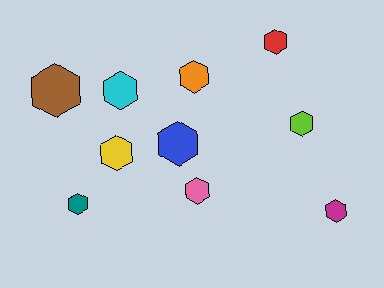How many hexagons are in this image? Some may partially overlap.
There are 10 hexagons.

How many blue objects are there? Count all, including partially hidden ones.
There is 1 blue object.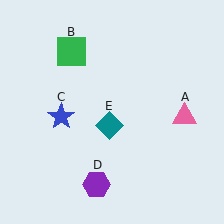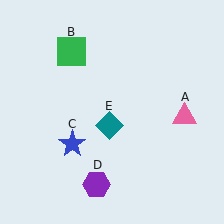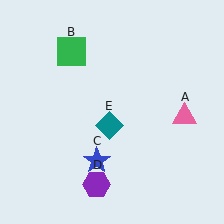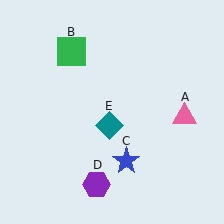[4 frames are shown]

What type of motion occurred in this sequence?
The blue star (object C) rotated counterclockwise around the center of the scene.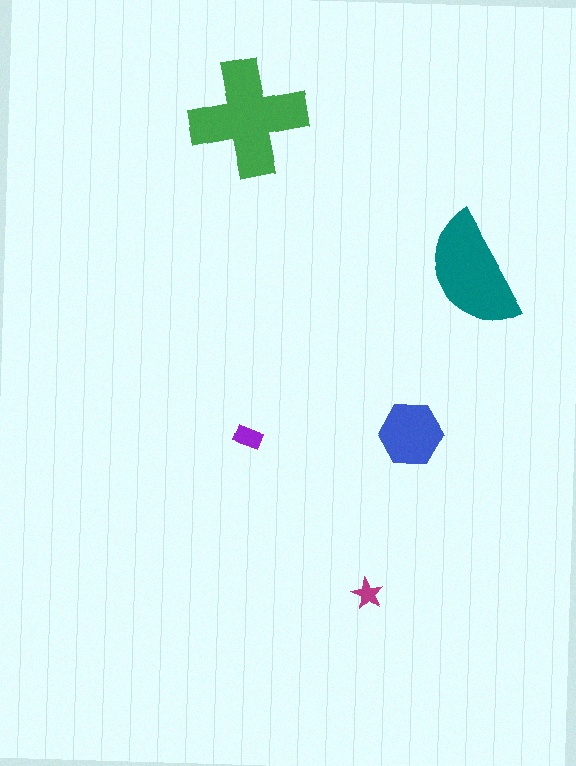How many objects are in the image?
There are 5 objects in the image.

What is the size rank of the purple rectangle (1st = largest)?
4th.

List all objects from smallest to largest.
The magenta star, the purple rectangle, the blue hexagon, the teal semicircle, the green cross.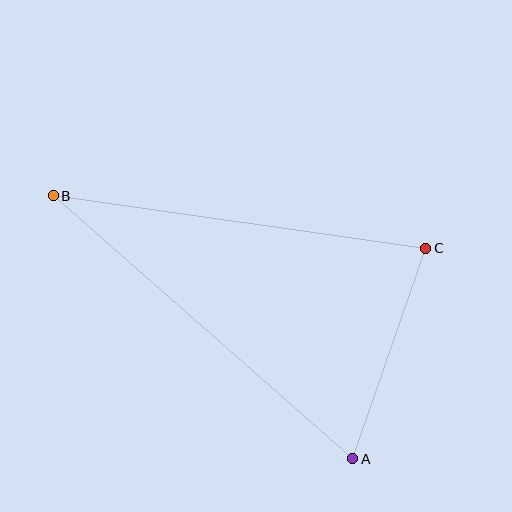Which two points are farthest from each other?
Points A and B are farthest from each other.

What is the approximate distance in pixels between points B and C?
The distance between B and C is approximately 376 pixels.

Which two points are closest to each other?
Points A and C are closest to each other.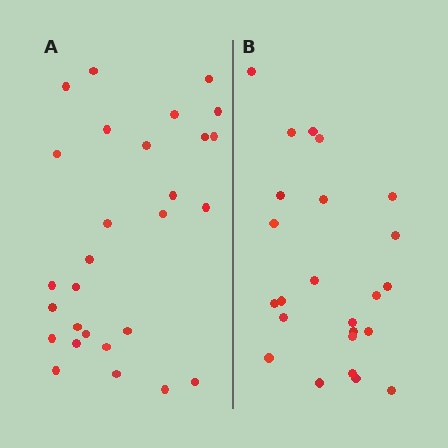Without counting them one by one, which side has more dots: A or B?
Region A (the left region) has more dots.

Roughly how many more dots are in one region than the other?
Region A has about 4 more dots than region B.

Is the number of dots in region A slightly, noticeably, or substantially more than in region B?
Region A has only slightly more — the two regions are fairly close. The ratio is roughly 1.2 to 1.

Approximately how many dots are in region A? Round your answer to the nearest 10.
About 30 dots. (The exact count is 28, which rounds to 30.)